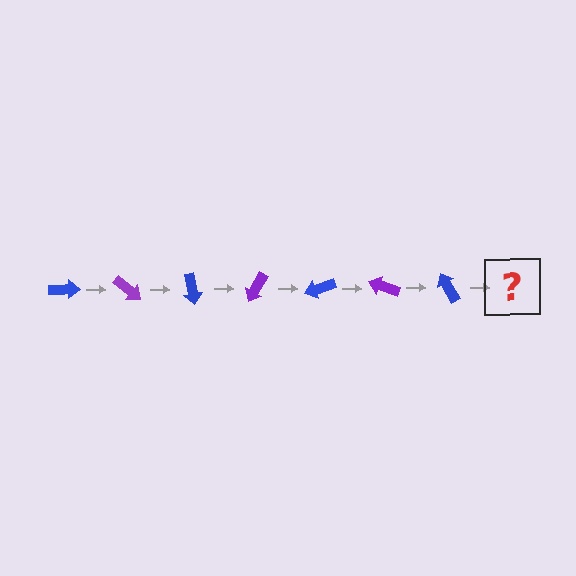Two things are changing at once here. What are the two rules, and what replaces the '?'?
The two rules are that it rotates 40 degrees each step and the color cycles through blue and purple. The '?' should be a purple arrow, rotated 280 degrees from the start.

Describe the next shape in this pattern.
It should be a purple arrow, rotated 280 degrees from the start.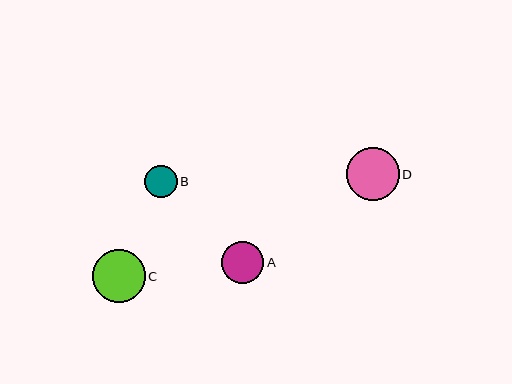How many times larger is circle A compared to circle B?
Circle A is approximately 1.3 times the size of circle B.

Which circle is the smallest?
Circle B is the smallest with a size of approximately 32 pixels.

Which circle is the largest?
Circle C is the largest with a size of approximately 53 pixels.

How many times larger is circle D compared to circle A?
Circle D is approximately 1.2 times the size of circle A.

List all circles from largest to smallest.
From largest to smallest: C, D, A, B.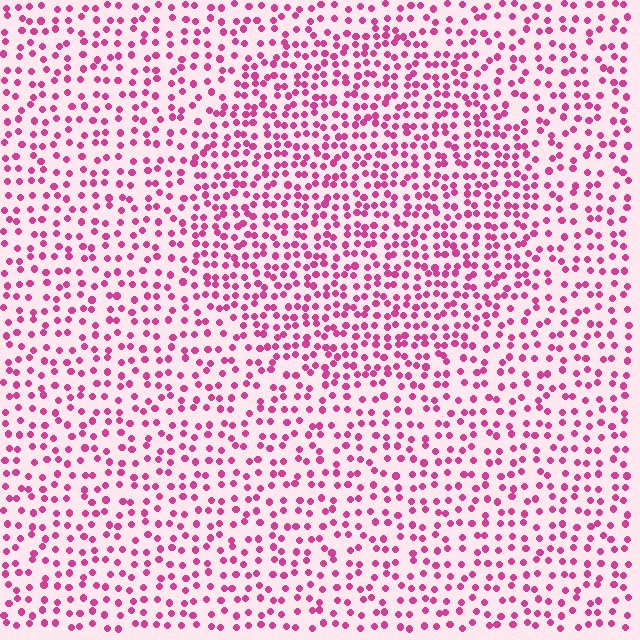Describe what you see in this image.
The image contains small magenta elements arranged at two different densities. A circle-shaped region is visible where the elements are more densely packed than the surrounding area.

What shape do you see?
I see a circle.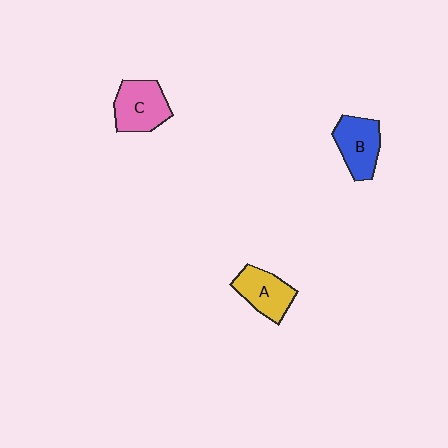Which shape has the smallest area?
Shape A (yellow).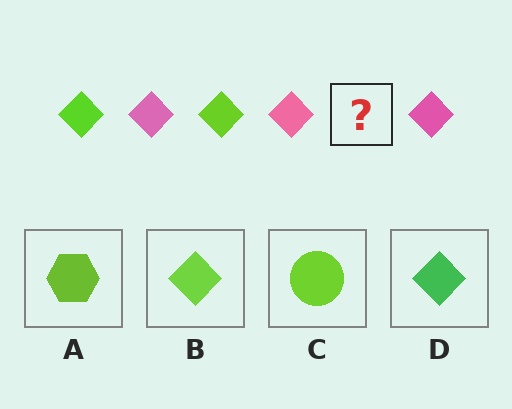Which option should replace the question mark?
Option B.